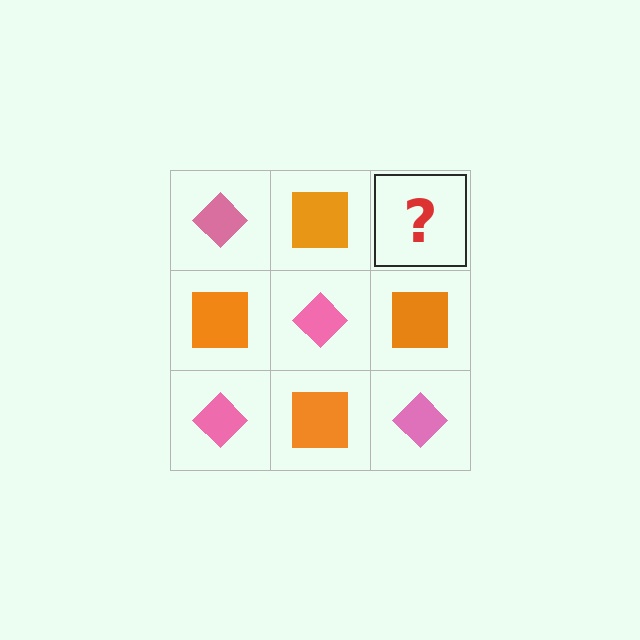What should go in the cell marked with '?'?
The missing cell should contain a pink diamond.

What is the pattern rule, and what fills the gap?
The rule is that it alternates pink diamond and orange square in a checkerboard pattern. The gap should be filled with a pink diamond.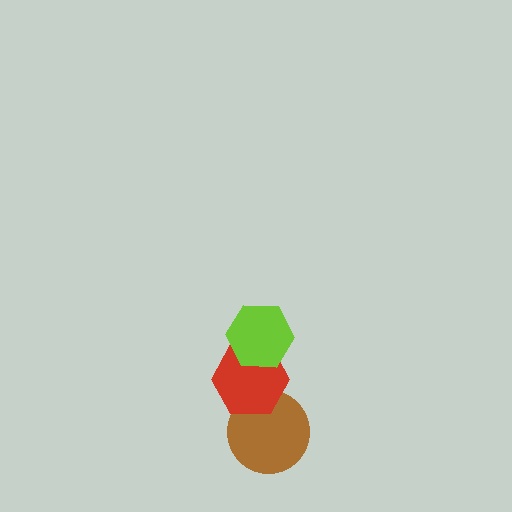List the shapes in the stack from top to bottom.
From top to bottom: the lime hexagon, the red hexagon, the brown circle.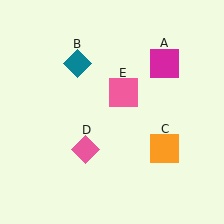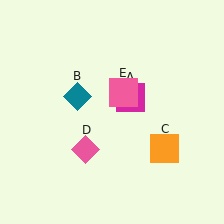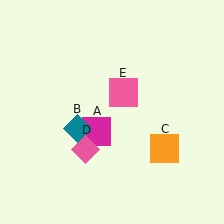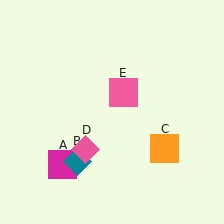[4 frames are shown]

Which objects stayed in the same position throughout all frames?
Orange square (object C) and pink diamond (object D) and pink square (object E) remained stationary.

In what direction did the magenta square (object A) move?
The magenta square (object A) moved down and to the left.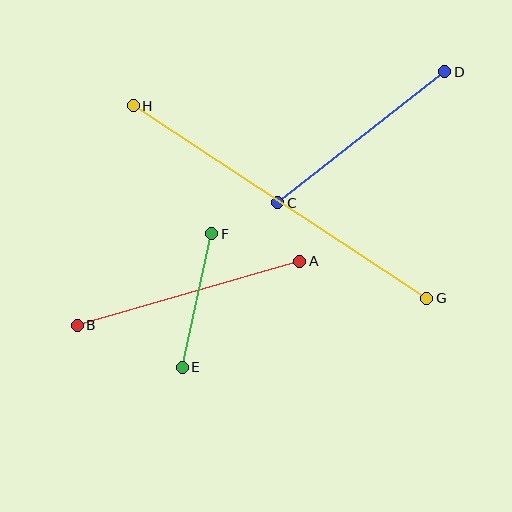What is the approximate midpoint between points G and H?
The midpoint is at approximately (280, 202) pixels.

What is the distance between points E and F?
The distance is approximately 137 pixels.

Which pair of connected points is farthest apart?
Points G and H are farthest apart.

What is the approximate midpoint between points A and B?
The midpoint is at approximately (189, 293) pixels.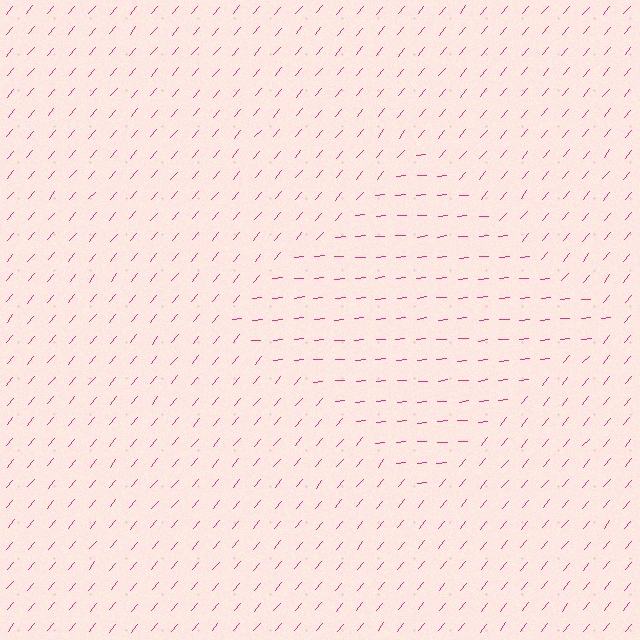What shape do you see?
I see a diamond.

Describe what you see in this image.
The image is filled with small magenta line segments. A diamond region in the image has lines oriented differently from the surrounding lines, creating a visible texture boundary.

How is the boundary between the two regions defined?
The boundary is defined purely by a change in line orientation (approximately 45 degrees difference). All lines are the same color and thickness.